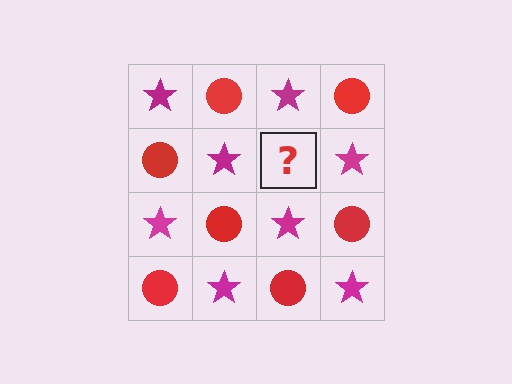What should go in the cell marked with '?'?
The missing cell should contain a red circle.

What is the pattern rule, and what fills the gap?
The rule is that it alternates magenta star and red circle in a checkerboard pattern. The gap should be filled with a red circle.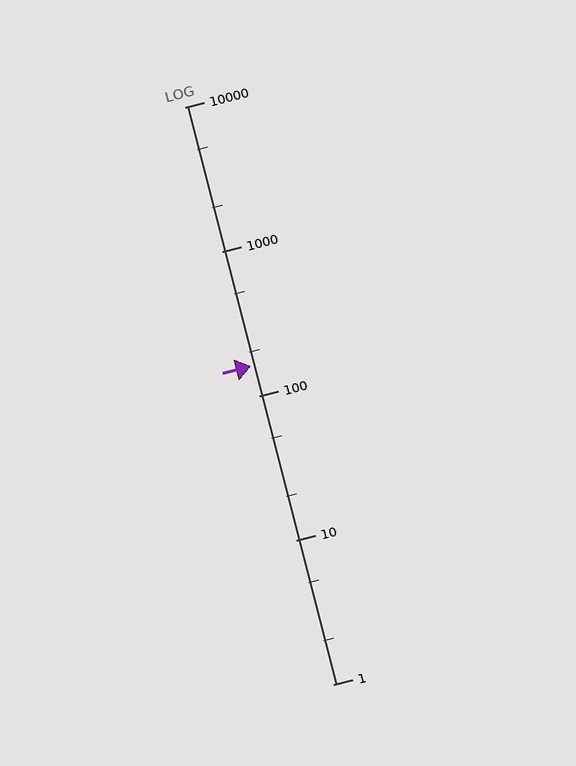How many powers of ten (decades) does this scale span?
The scale spans 4 decades, from 1 to 10000.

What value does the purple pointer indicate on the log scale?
The pointer indicates approximately 160.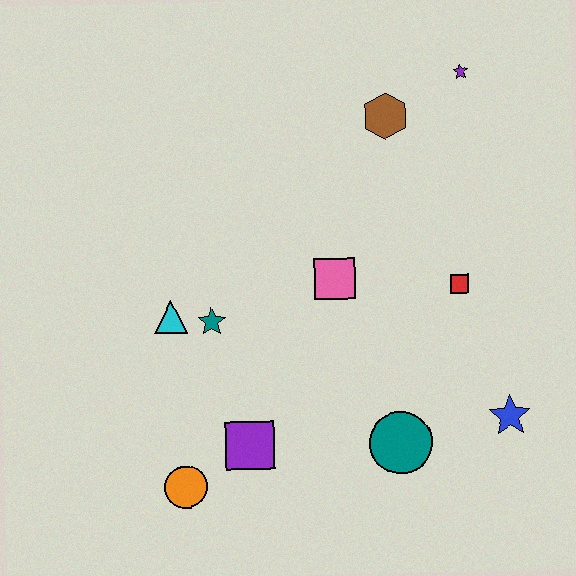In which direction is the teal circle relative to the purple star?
The teal circle is below the purple star.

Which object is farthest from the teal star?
The purple star is farthest from the teal star.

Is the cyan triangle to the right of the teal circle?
No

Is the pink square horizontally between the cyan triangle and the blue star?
Yes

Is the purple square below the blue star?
Yes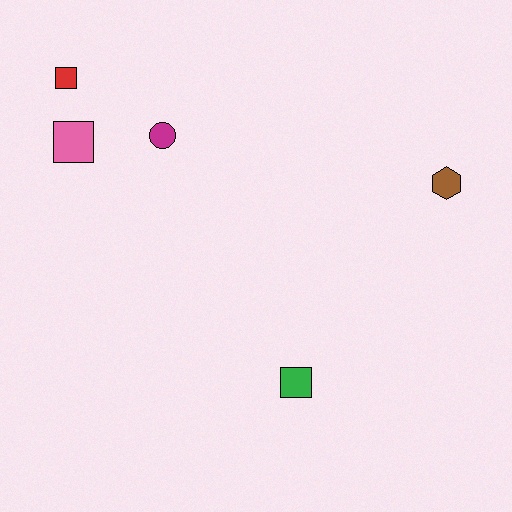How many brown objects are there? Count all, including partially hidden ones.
There is 1 brown object.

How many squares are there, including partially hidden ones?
There are 3 squares.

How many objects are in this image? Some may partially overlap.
There are 5 objects.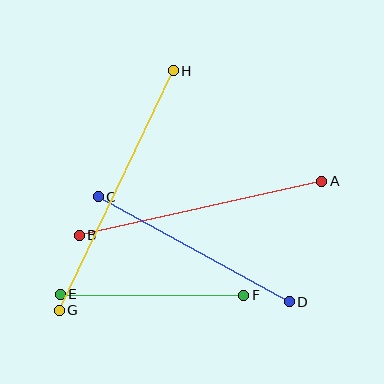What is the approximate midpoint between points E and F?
The midpoint is at approximately (152, 295) pixels.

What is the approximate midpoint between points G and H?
The midpoint is at approximately (116, 191) pixels.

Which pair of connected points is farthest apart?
Points G and H are farthest apart.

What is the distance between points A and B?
The distance is approximately 248 pixels.